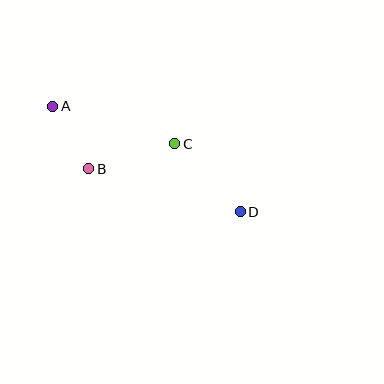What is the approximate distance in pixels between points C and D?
The distance between C and D is approximately 94 pixels.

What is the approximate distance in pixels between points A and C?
The distance between A and C is approximately 128 pixels.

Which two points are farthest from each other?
Points A and D are farthest from each other.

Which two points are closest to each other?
Points A and B are closest to each other.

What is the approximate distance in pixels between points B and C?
The distance between B and C is approximately 89 pixels.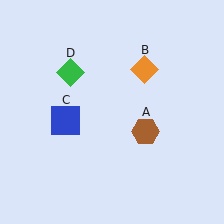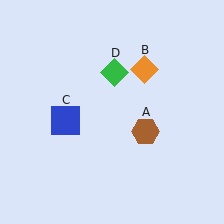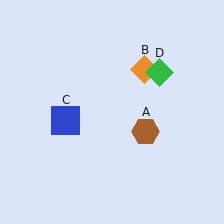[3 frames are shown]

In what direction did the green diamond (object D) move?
The green diamond (object D) moved right.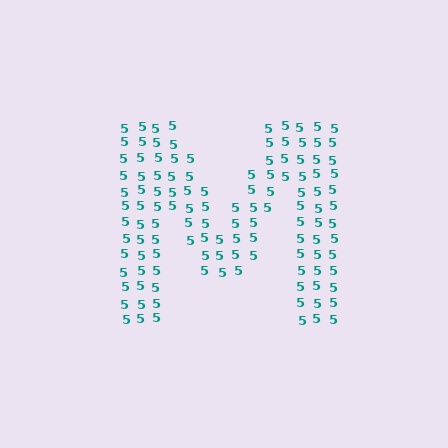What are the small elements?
The small elements are digit 5's.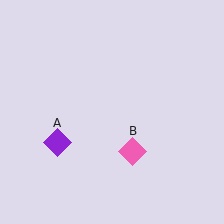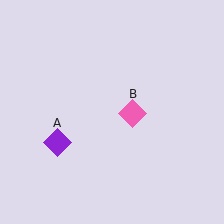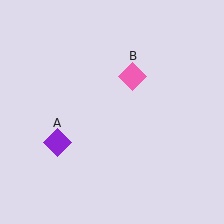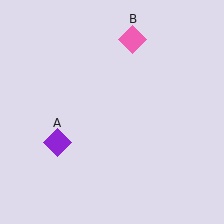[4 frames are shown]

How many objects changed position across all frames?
1 object changed position: pink diamond (object B).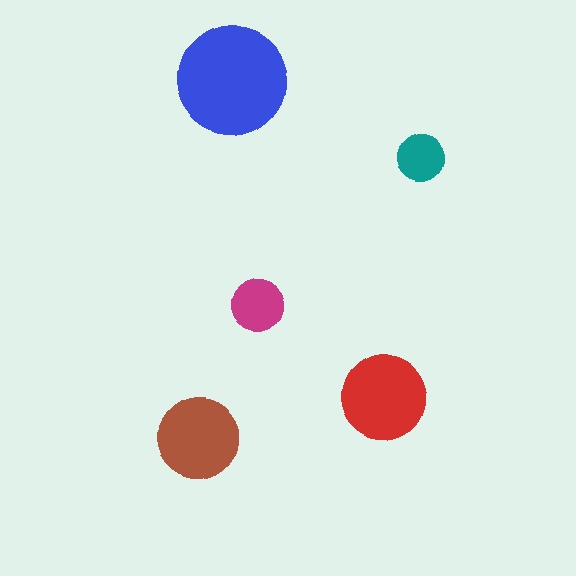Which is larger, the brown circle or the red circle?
The red one.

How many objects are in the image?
There are 5 objects in the image.